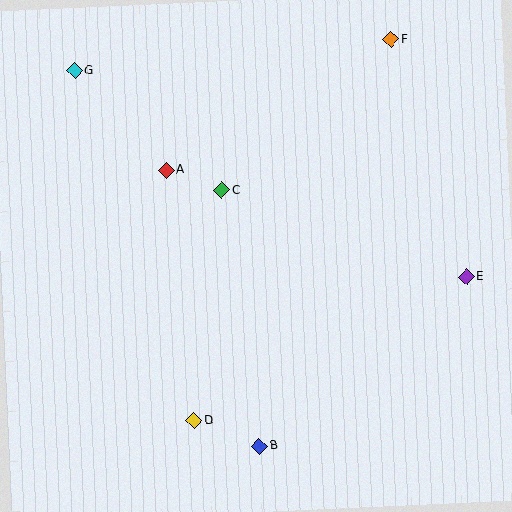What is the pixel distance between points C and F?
The distance between C and F is 227 pixels.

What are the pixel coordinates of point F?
Point F is at (391, 39).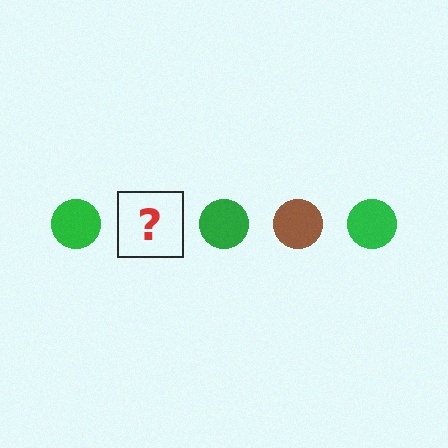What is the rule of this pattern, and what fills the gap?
The rule is that the pattern cycles through green, brown circles. The gap should be filled with a brown circle.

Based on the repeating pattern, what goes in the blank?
The blank should be a brown circle.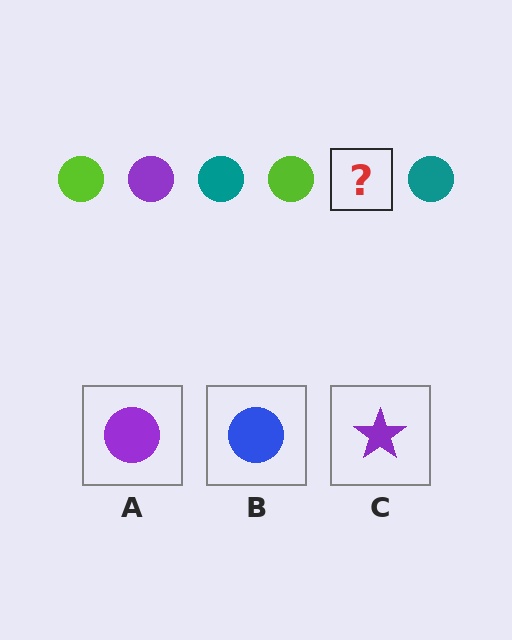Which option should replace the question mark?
Option A.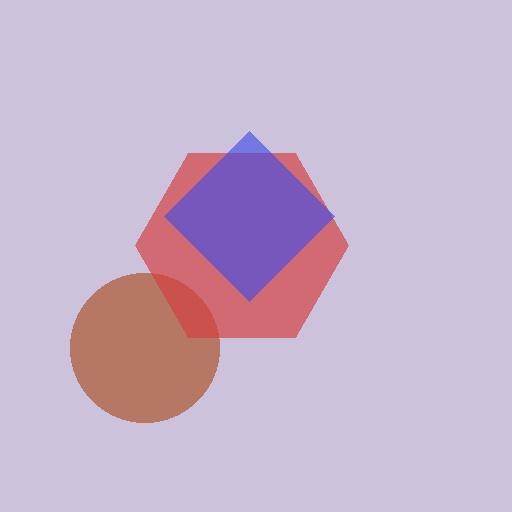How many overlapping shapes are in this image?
There are 3 overlapping shapes in the image.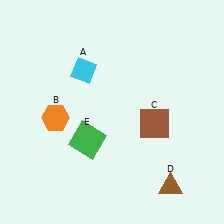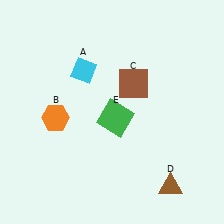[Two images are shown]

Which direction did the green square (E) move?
The green square (E) moved right.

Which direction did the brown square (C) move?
The brown square (C) moved up.